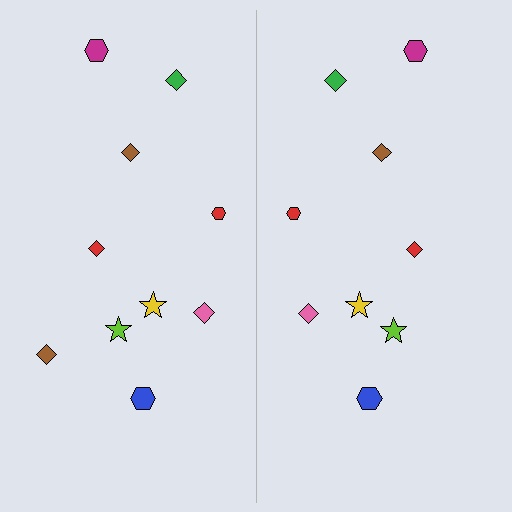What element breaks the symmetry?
A brown diamond is missing from the right side.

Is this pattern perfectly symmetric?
No, the pattern is not perfectly symmetric. A brown diamond is missing from the right side.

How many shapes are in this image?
There are 19 shapes in this image.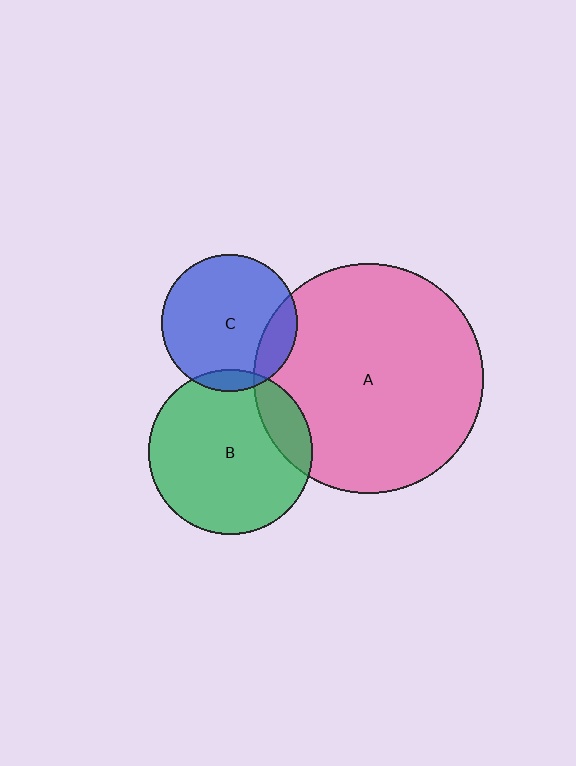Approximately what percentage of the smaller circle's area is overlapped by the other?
Approximately 10%.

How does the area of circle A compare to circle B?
Approximately 2.0 times.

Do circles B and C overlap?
Yes.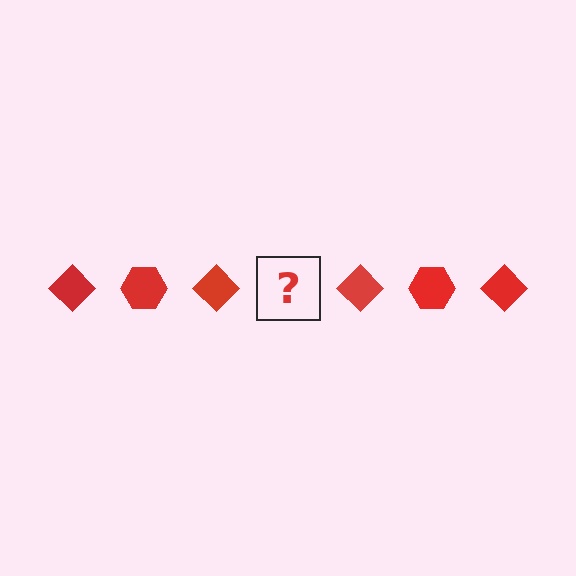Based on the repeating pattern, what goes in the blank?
The blank should be a red hexagon.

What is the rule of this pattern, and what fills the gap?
The rule is that the pattern cycles through diamond, hexagon shapes in red. The gap should be filled with a red hexagon.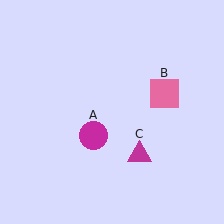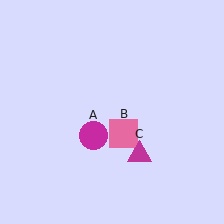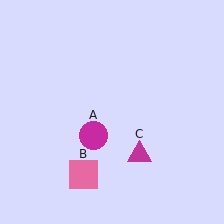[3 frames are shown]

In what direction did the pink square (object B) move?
The pink square (object B) moved down and to the left.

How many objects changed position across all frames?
1 object changed position: pink square (object B).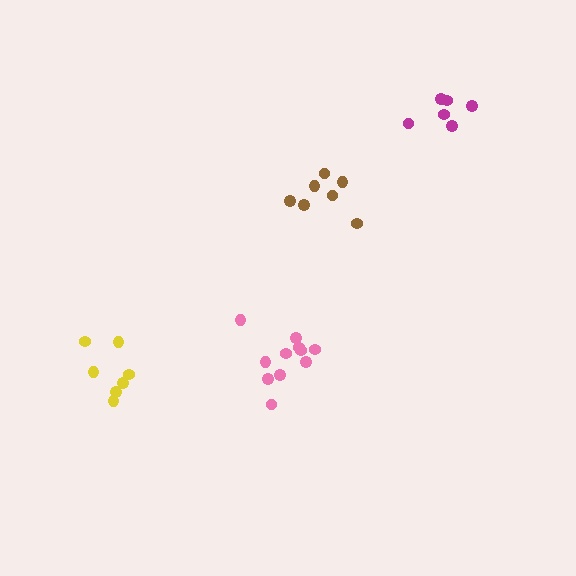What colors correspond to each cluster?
The clusters are colored: yellow, magenta, brown, pink.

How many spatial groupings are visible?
There are 4 spatial groupings.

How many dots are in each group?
Group 1: 7 dots, Group 2: 6 dots, Group 3: 7 dots, Group 4: 11 dots (31 total).